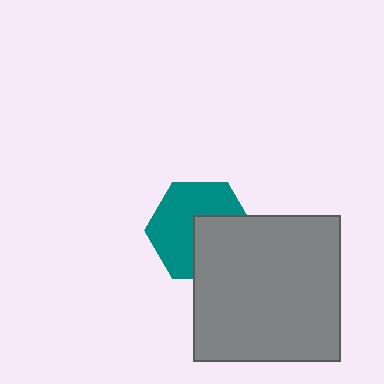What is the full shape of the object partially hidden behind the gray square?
The partially hidden object is a teal hexagon.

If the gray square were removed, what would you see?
You would see the complete teal hexagon.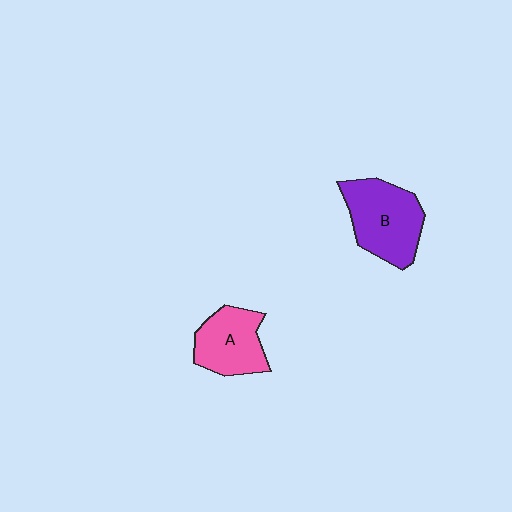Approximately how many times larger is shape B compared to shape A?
Approximately 1.3 times.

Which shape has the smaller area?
Shape A (pink).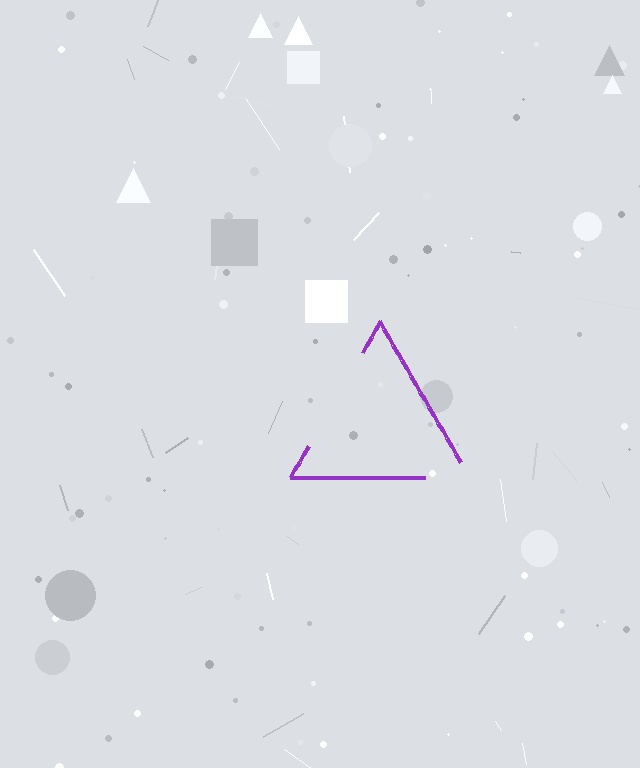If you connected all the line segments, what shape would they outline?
They would outline a triangle.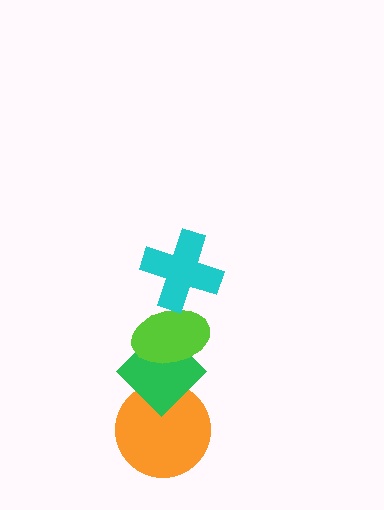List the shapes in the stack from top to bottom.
From top to bottom: the cyan cross, the lime ellipse, the green diamond, the orange circle.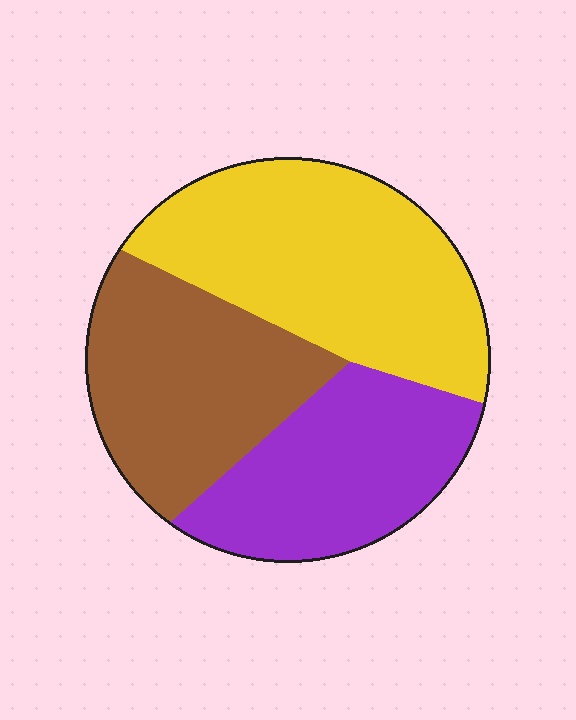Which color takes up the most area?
Yellow, at roughly 40%.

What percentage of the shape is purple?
Purple covers roughly 30% of the shape.